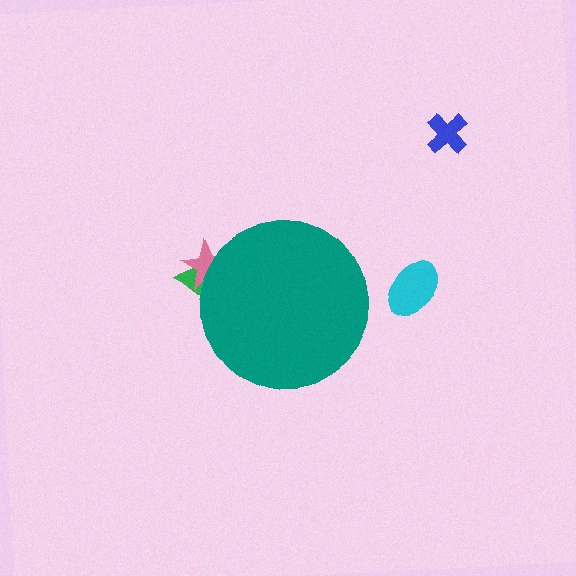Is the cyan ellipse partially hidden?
No, the cyan ellipse is fully visible.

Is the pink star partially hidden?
Yes, the pink star is partially hidden behind the teal circle.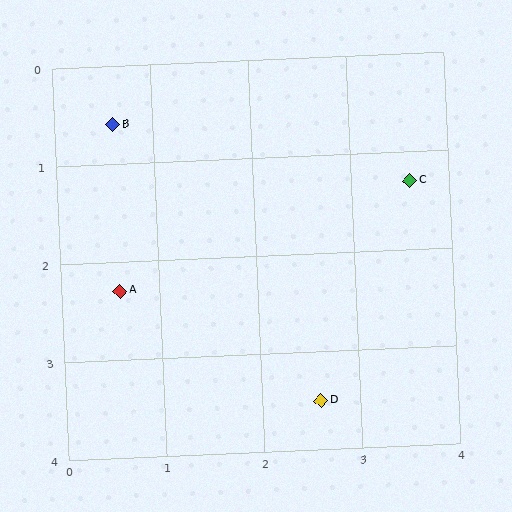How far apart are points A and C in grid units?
Points A and C are about 3.2 grid units apart.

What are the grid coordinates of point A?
Point A is at approximately (0.6, 2.3).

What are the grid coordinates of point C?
Point C is at approximately (3.6, 1.3).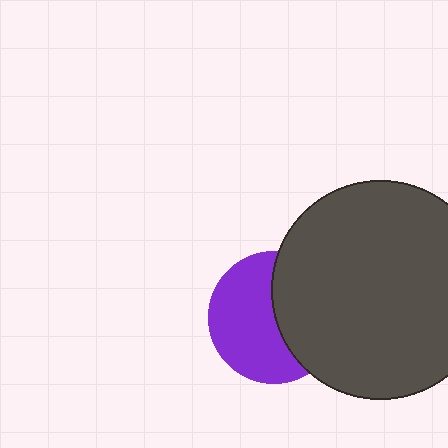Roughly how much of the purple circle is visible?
About half of it is visible (roughly 57%).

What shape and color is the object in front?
The object in front is a dark gray circle.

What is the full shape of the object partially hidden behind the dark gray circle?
The partially hidden object is a purple circle.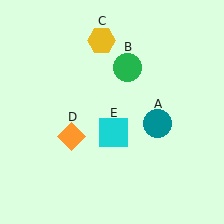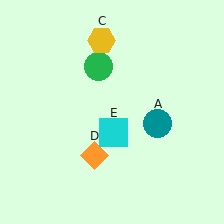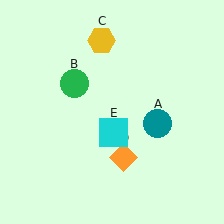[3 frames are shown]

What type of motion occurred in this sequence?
The green circle (object B), orange diamond (object D) rotated counterclockwise around the center of the scene.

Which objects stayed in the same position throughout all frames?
Teal circle (object A) and yellow hexagon (object C) and cyan square (object E) remained stationary.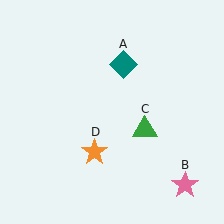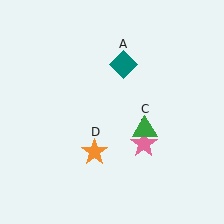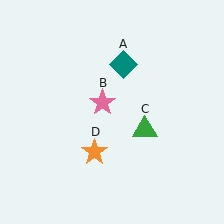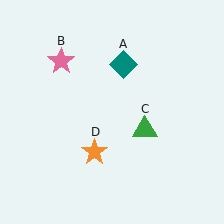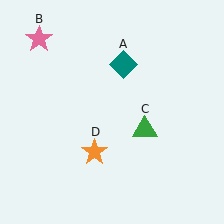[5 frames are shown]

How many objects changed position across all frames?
1 object changed position: pink star (object B).